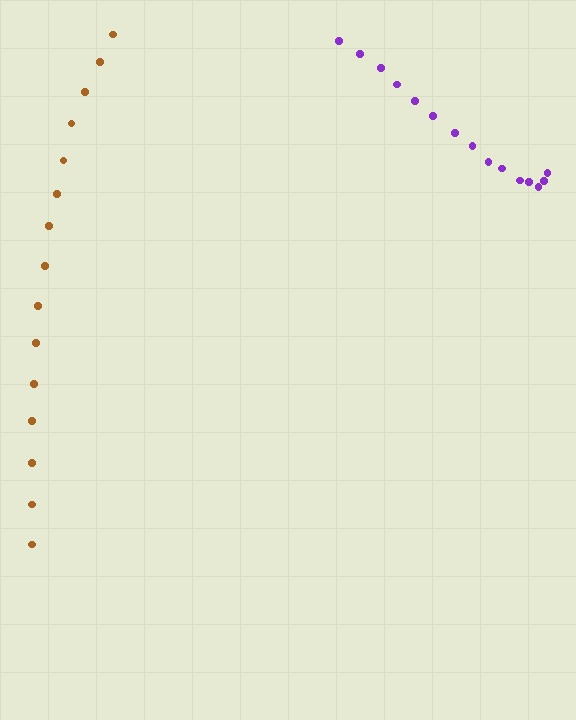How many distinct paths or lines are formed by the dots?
There are 2 distinct paths.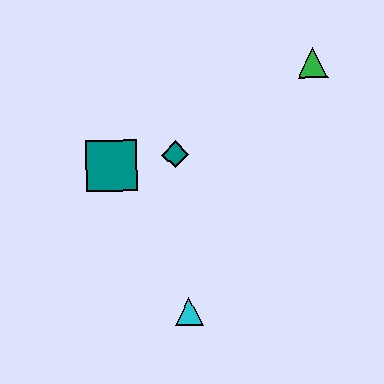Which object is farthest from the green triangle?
The cyan triangle is farthest from the green triangle.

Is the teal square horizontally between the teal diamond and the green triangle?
No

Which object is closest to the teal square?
The teal diamond is closest to the teal square.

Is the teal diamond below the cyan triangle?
No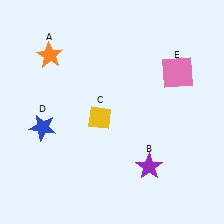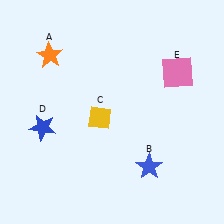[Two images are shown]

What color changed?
The star (B) changed from purple in Image 1 to blue in Image 2.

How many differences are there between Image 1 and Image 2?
There is 1 difference between the two images.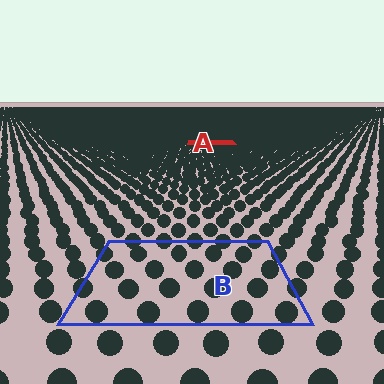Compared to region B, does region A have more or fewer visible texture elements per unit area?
Region A has more texture elements per unit area — they are packed more densely because it is farther away.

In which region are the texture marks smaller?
The texture marks are smaller in region A, because it is farther away.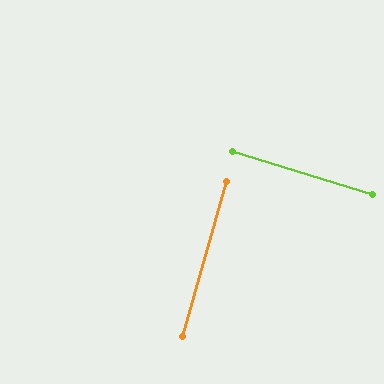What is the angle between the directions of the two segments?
Approximately 89 degrees.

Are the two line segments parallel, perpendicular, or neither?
Perpendicular — they meet at approximately 89°.